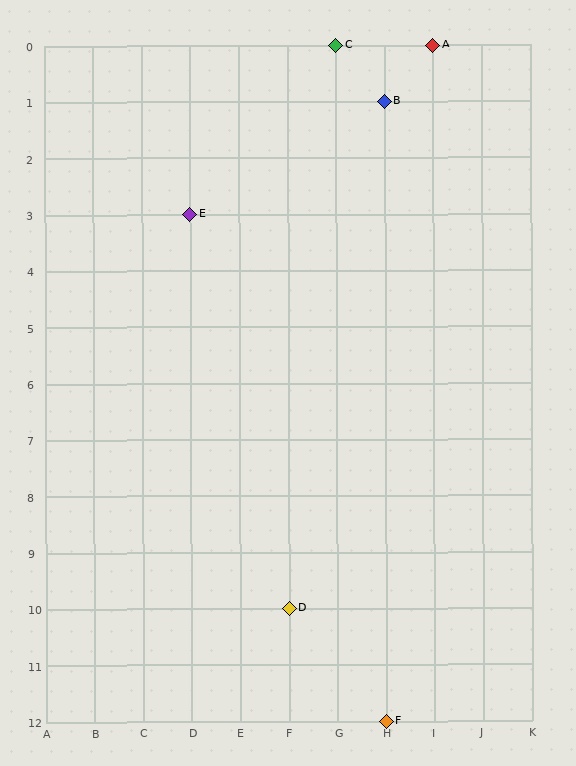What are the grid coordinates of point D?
Point D is at grid coordinates (F, 10).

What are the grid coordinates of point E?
Point E is at grid coordinates (D, 3).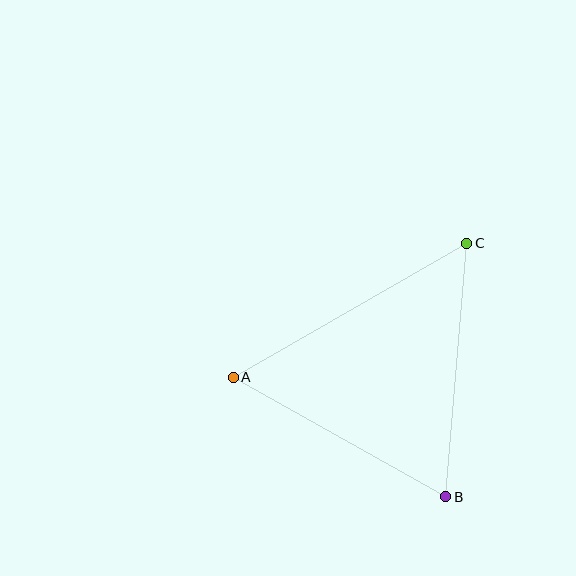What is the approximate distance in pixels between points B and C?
The distance between B and C is approximately 254 pixels.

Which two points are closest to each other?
Points A and B are closest to each other.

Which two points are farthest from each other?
Points A and C are farthest from each other.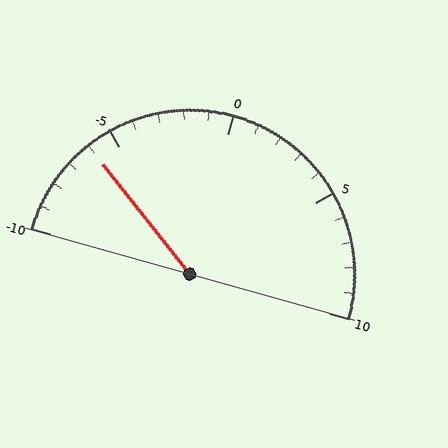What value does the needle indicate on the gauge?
The needle indicates approximately -6.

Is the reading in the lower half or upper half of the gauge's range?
The reading is in the lower half of the range (-10 to 10).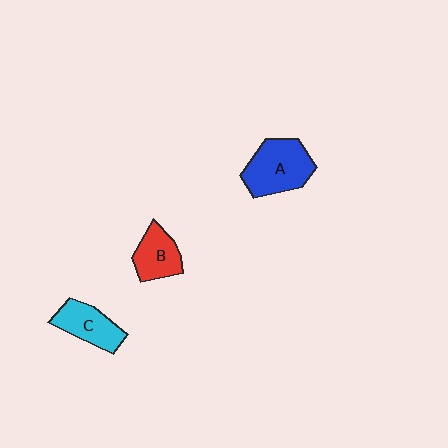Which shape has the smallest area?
Shape B (red).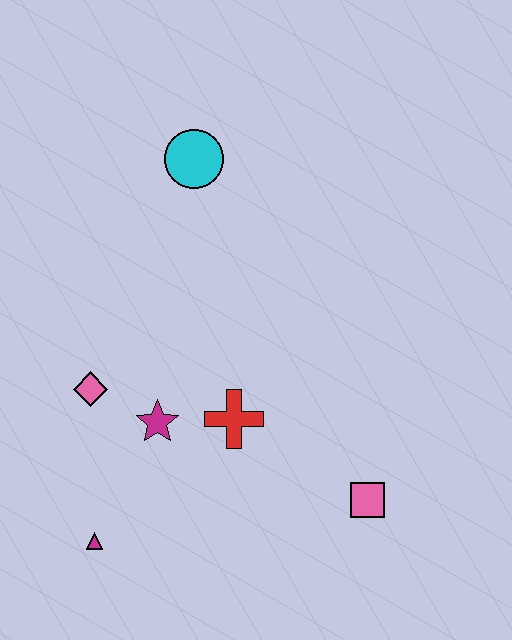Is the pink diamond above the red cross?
Yes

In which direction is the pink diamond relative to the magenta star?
The pink diamond is to the left of the magenta star.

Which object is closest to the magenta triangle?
The magenta star is closest to the magenta triangle.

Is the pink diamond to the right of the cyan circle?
No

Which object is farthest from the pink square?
The cyan circle is farthest from the pink square.